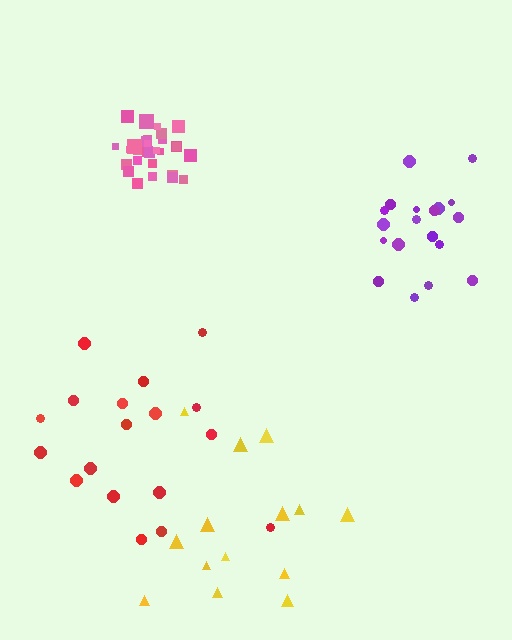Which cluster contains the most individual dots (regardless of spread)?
Pink (29).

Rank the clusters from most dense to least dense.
pink, purple, yellow, red.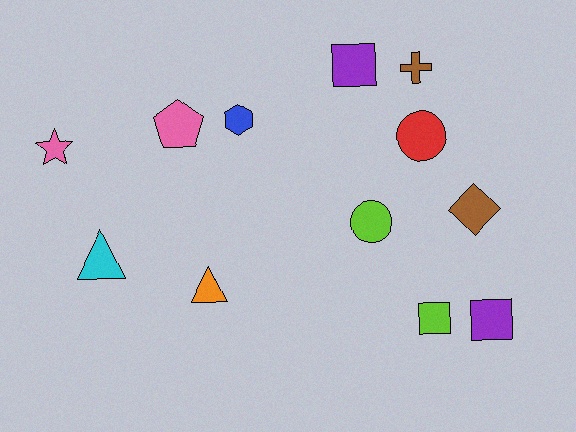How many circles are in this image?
There are 2 circles.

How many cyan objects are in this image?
There is 1 cyan object.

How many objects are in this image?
There are 12 objects.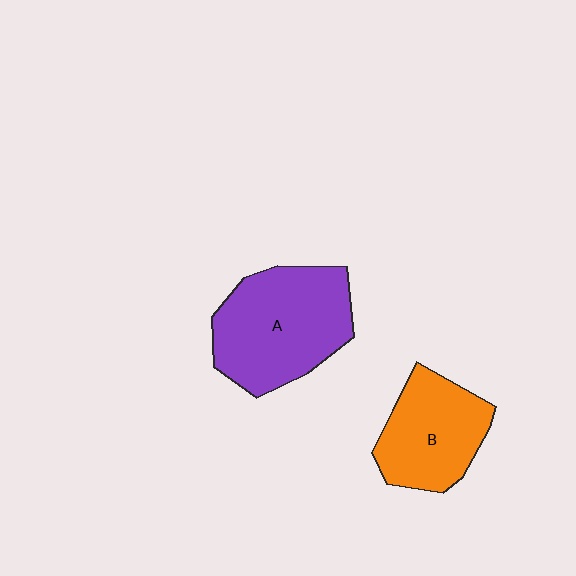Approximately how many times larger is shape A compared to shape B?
Approximately 1.4 times.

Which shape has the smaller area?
Shape B (orange).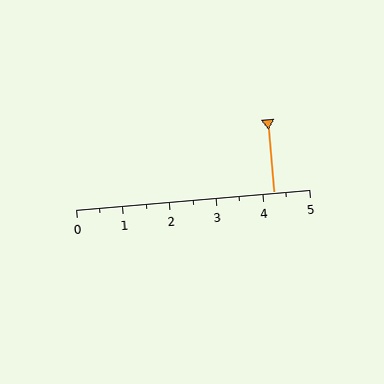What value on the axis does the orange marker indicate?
The marker indicates approximately 4.2.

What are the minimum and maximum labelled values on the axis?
The axis runs from 0 to 5.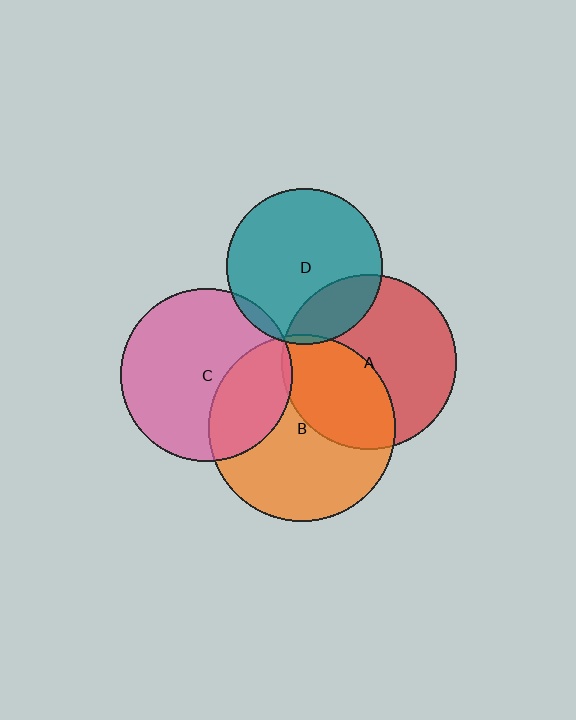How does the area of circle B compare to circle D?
Approximately 1.4 times.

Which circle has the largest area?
Circle B (orange).